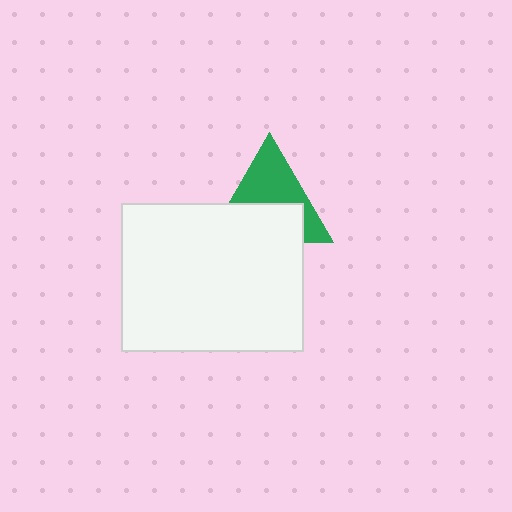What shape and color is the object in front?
The object in front is a white rectangle.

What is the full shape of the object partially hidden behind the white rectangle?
The partially hidden object is a green triangle.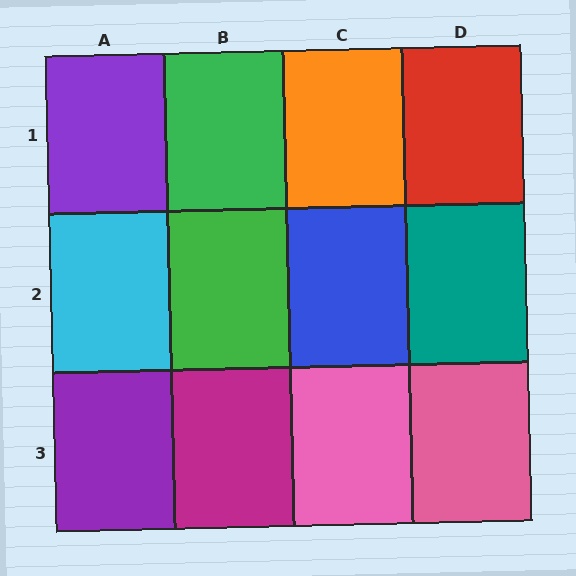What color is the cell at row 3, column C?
Pink.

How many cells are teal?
1 cell is teal.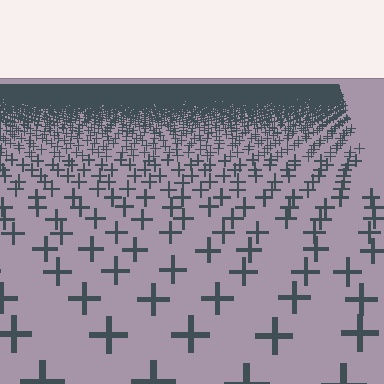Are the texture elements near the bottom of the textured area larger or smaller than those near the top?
Larger. Near the bottom, elements are closer to the viewer and appear at a bigger on-screen size.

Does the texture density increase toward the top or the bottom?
Density increases toward the top.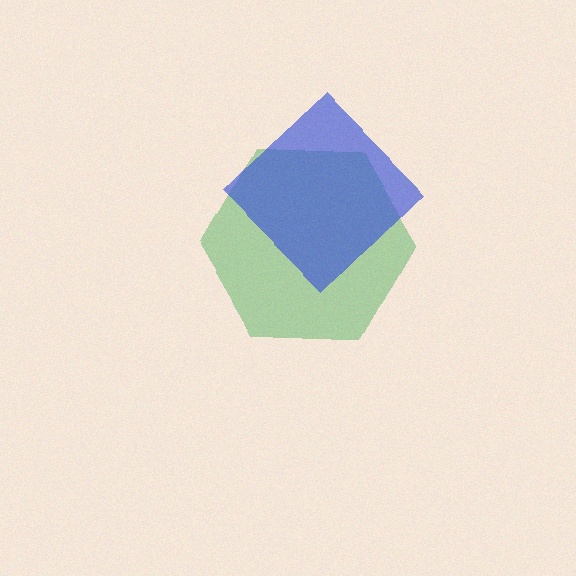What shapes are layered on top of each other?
The layered shapes are: a green hexagon, a blue diamond.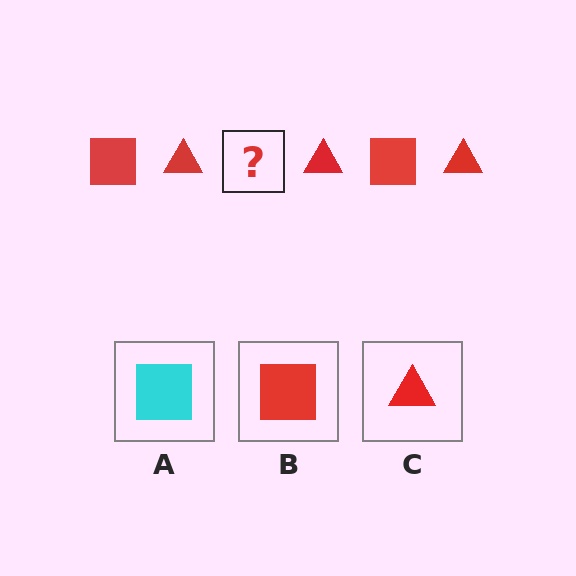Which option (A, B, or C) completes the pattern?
B.